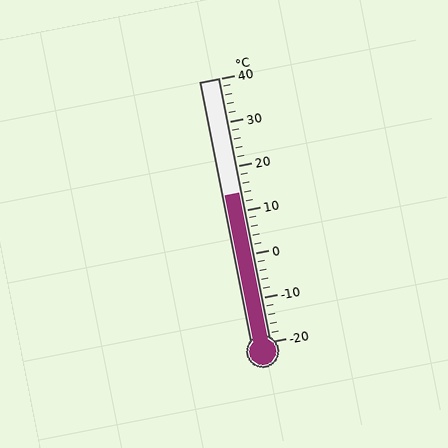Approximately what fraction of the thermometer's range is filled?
The thermometer is filled to approximately 55% of its range.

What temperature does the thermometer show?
The thermometer shows approximately 14°C.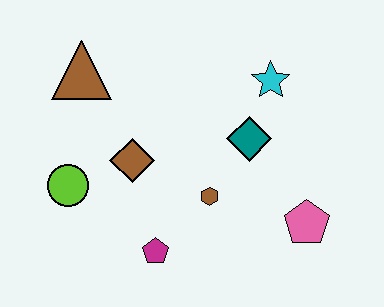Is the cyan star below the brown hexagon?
No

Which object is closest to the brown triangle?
The brown diamond is closest to the brown triangle.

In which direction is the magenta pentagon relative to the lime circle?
The magenta pentagon is to the right of the lime circle.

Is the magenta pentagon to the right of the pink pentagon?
No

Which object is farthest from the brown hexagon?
The brown triangle is farthest from the brown hexagon.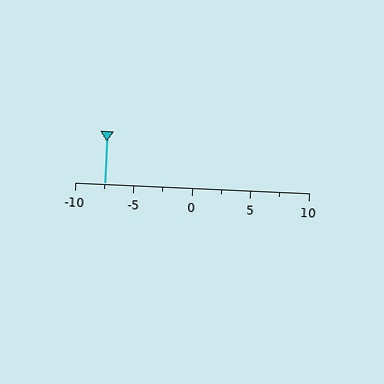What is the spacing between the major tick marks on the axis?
The major ticks are spaced 5 apart.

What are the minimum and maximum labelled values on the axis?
The axis runs from -10 to 10.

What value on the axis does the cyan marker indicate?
The marker indicates approximately -7.5.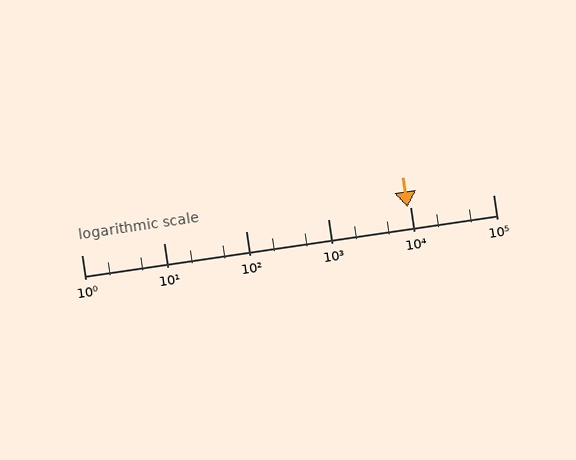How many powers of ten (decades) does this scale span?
The scale spans 5 decades, from 1 to 100000.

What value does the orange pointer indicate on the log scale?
The pointer indicates approximately 9100.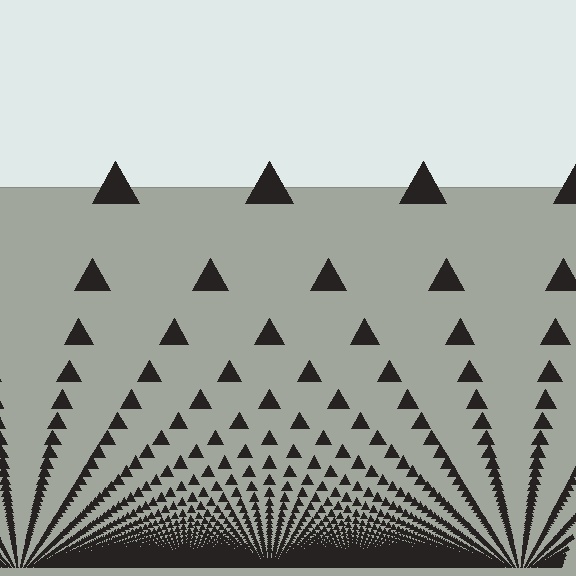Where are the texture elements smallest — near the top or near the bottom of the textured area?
Near the bottom.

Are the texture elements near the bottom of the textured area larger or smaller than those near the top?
Smaller. The gradient is inverted — elements near the bottom are smaller and denser.